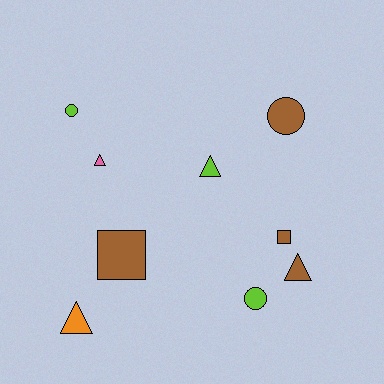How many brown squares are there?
There are 2 brown squares.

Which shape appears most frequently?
Triangle, with 4 objects.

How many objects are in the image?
There are 9 objects.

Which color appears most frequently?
Brown, with 4 objects.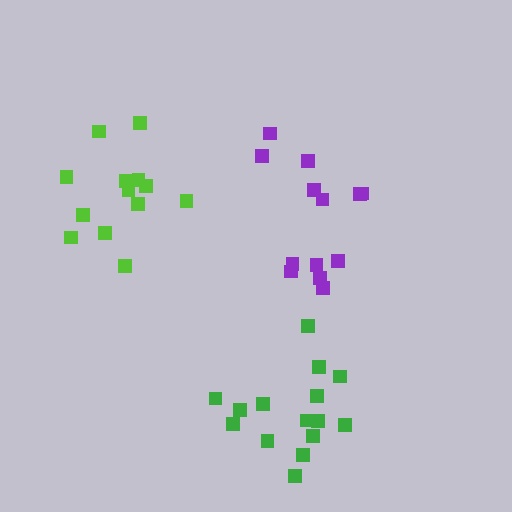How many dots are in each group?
Group 1: 15 dots, Group 2: 13 dots, Group 3: 13 dots (41 total).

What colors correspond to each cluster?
The clusters are colored: green, lime, purple.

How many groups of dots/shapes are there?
There are 3 groups.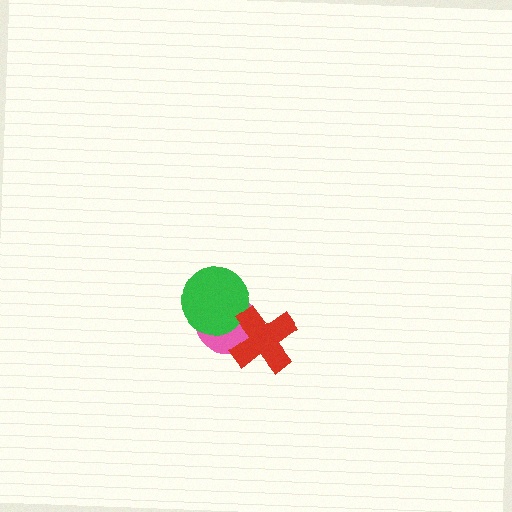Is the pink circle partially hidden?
Yes, it is partially covered by another shape.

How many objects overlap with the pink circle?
2 objects overlap with the pink circle.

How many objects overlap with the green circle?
1 object overlaps with the green circle.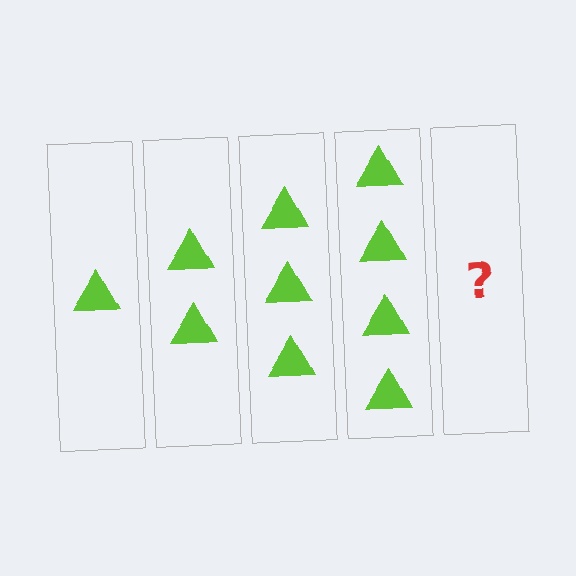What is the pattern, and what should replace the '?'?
The pattern is that each step adds one more triangle. The '?' should be 5 triangles.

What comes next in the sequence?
The next element should be 5 triangles.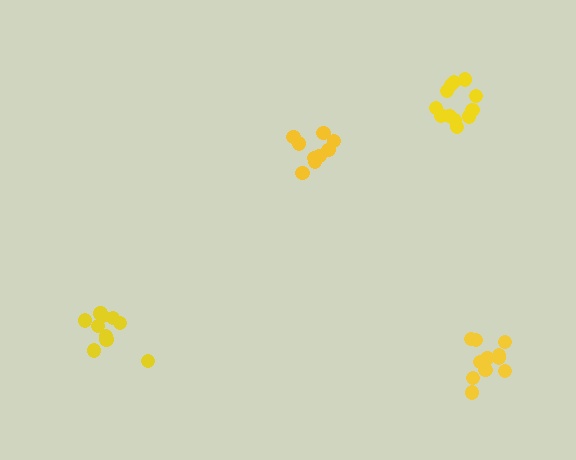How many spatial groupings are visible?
There are 4 spatial groupings.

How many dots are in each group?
Group 1: 9 dots, Group 2: 12 dots, Group 3: 10 dots, Group 4: 12 dots (43 total).